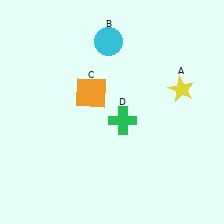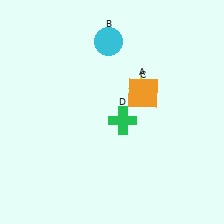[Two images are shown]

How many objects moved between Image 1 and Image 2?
2 objects moved between the two images.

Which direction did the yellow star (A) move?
The yellow star (A) moved left.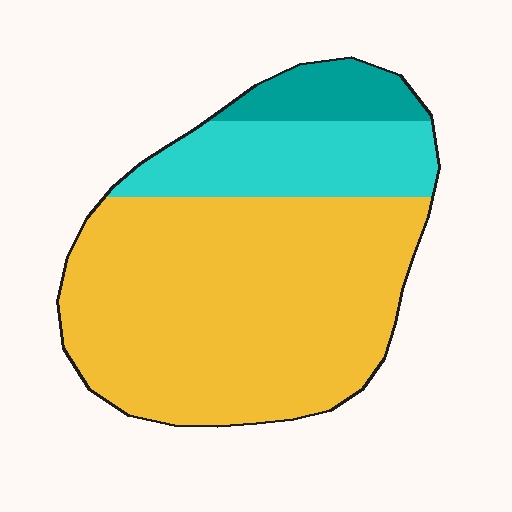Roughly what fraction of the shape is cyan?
Cyan covers roughly 20% of the shape.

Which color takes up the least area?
Teal, at roughly 10%.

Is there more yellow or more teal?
Yellow.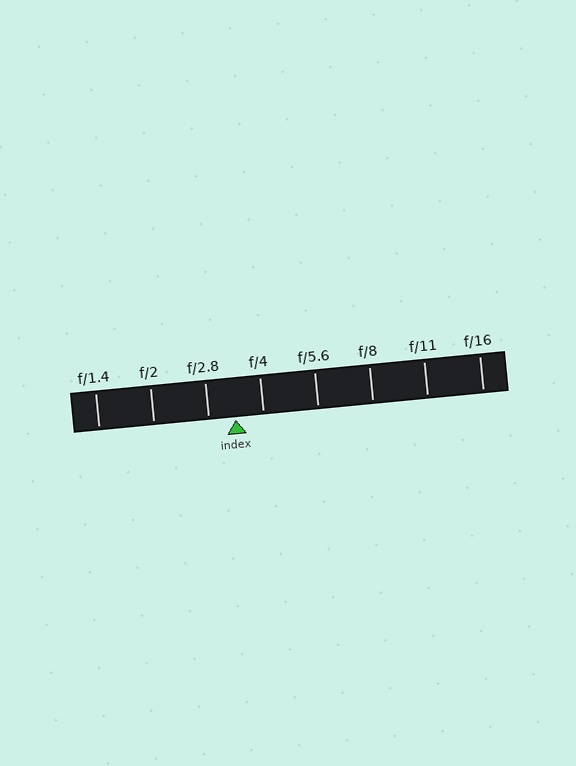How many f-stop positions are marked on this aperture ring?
There are 8 f-stop positions marked.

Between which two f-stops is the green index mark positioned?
The index mark is between f/2.8 and f/4.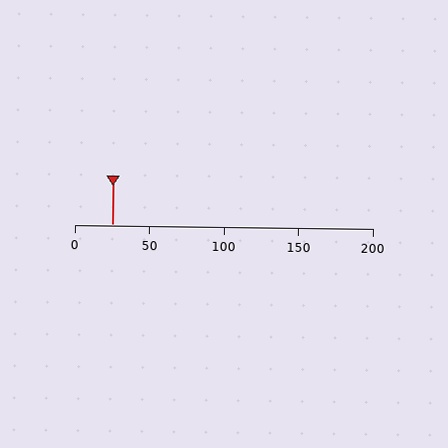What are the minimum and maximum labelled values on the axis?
The axis runs from 0 to 200.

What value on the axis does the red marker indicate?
The marker indicates approximately 25.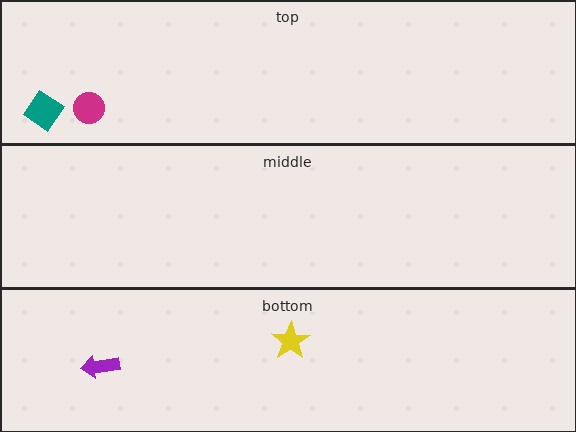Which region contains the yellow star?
The bottom region.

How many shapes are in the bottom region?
2.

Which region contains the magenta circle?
The top region.